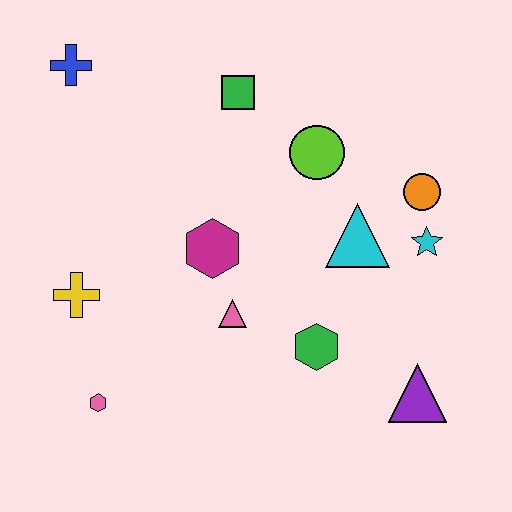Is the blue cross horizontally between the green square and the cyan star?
No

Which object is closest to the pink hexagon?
The yellow cross is closest to the pink hexagon.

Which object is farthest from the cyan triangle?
The blue cross is farthest from the cyan triangle.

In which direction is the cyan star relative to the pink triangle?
The cyan star is to the right of the pink triangle.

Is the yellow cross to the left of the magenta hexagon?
Yes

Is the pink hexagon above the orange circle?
No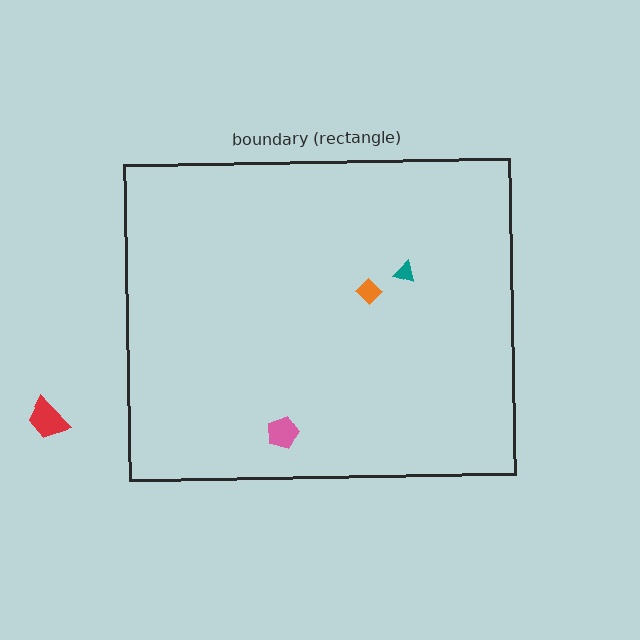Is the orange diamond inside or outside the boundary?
Inside.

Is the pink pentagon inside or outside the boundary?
Inside.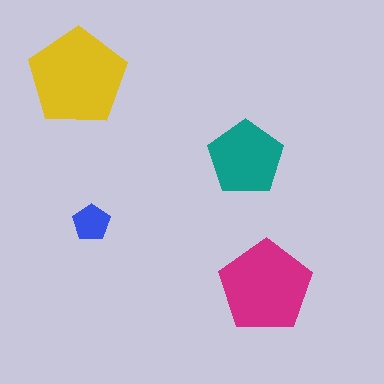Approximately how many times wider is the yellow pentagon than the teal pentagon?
About 1.5 times wider.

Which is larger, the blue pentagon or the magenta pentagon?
The magenta one.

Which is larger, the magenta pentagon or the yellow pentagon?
The yellow one.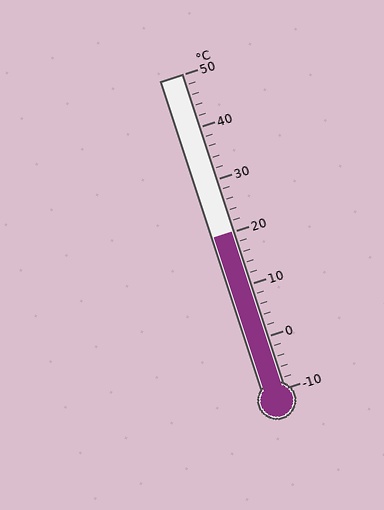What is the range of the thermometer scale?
The thermometer scale ranges from -10°C to 50°C.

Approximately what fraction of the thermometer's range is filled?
The thermometer is filled to approximately 50% of its range.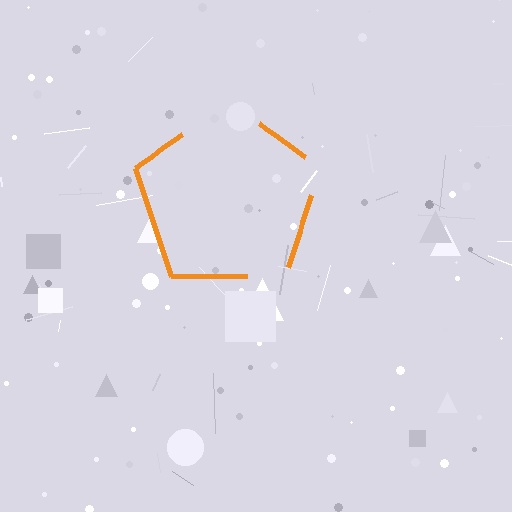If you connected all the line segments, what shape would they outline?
They would outline a pentagon.